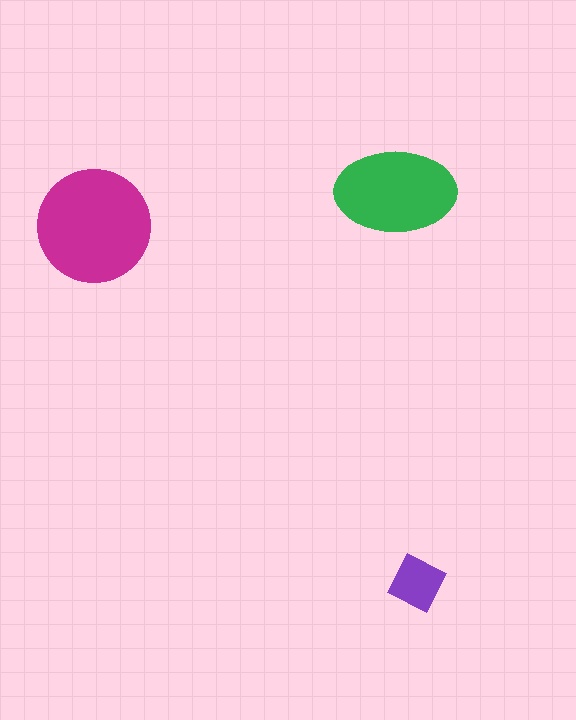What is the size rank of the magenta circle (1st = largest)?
1st.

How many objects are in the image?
There are 3 objects in the image.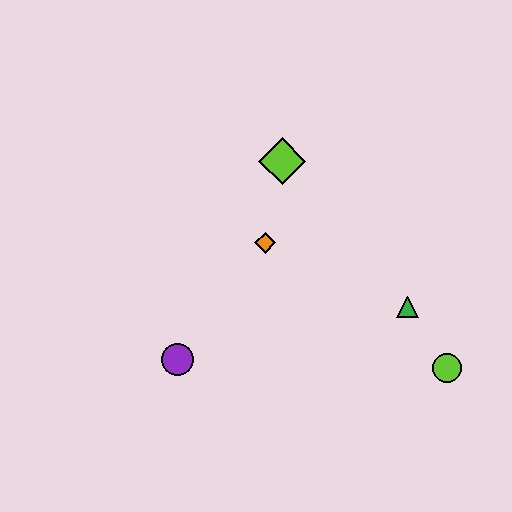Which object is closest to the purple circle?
The orange diamond is closest to the purple circle.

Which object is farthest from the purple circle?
The lime circle is farthest from the purple circle.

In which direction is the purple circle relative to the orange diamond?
The purple circle is below the orange diamond.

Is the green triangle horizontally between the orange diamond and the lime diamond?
No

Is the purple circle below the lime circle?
No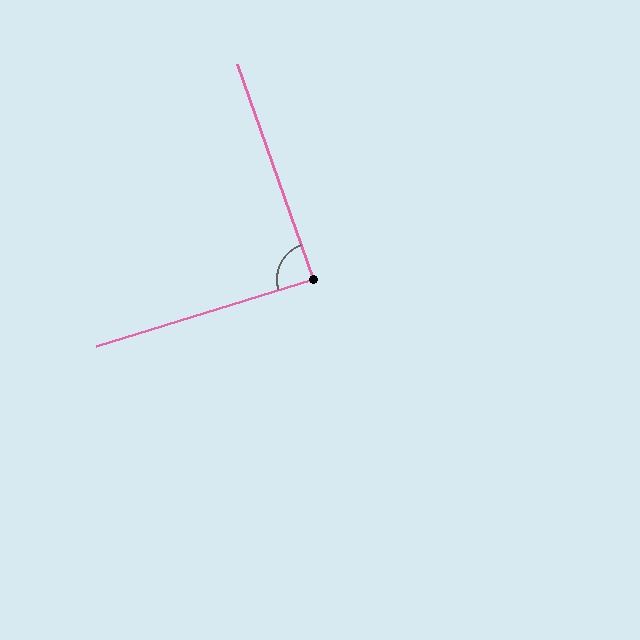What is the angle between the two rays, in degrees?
Approximately 88 degrees.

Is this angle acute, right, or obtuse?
It is approximately a right angle.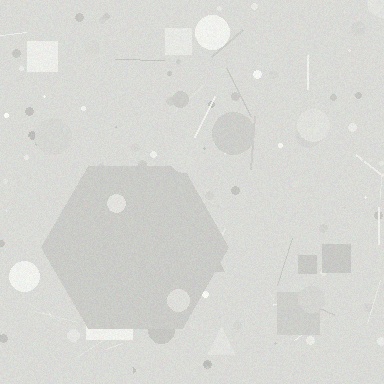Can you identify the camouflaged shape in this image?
The camouflaged shape is a hexagon.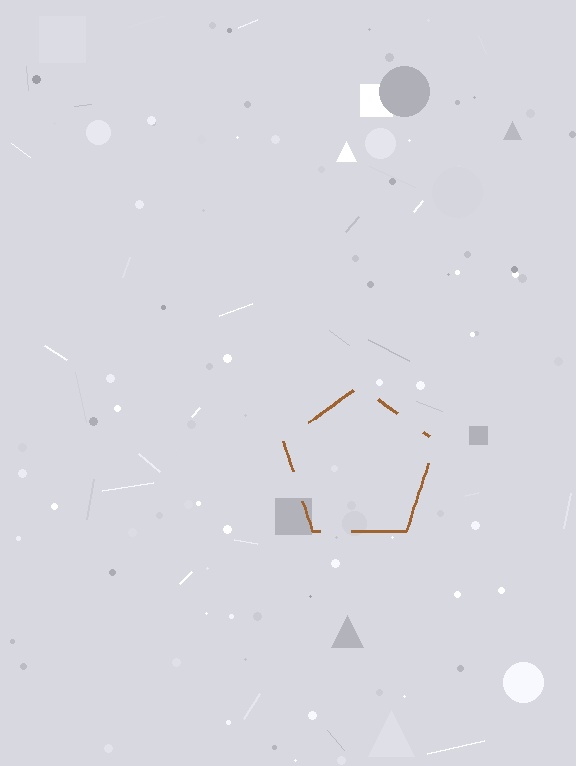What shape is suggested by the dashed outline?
The dashed outline suggests a pentagon.